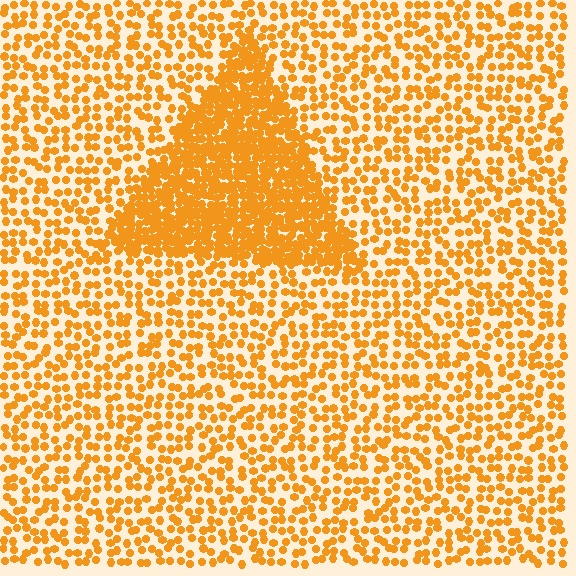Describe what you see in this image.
The image contains small orange elements arranged at two different densities. A triangle-shaped region is visible where the elements are more densely packed than the surrounding area.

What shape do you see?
I see a triangle.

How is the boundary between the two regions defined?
The boundary is defined by a change in element density (approximately 2.5x ratio). All elements are the same color, size, and shape.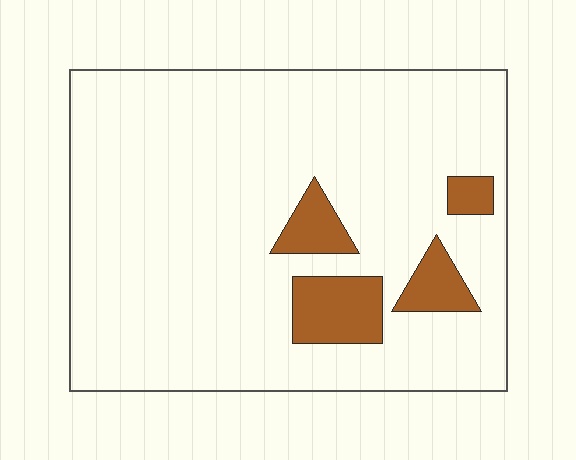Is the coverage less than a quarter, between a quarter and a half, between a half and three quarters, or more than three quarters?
Less than a quarter.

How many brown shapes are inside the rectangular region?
4.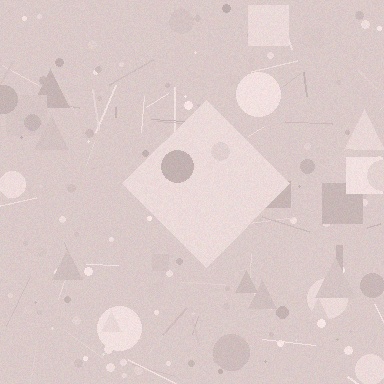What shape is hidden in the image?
A diamond is hidden in the image.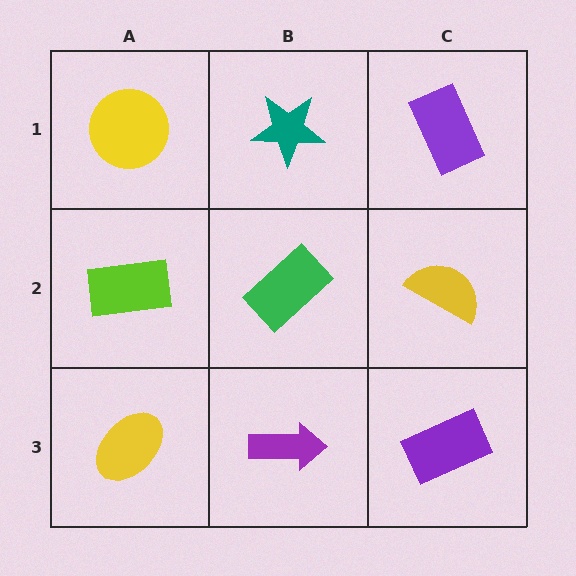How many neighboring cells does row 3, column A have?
2.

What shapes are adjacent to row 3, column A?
A lime rectangle (row 2, column A), a purple arrow (row 3, column B).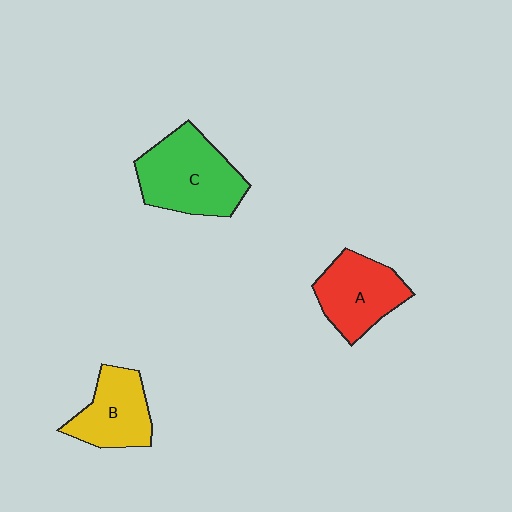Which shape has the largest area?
Shape C (green).